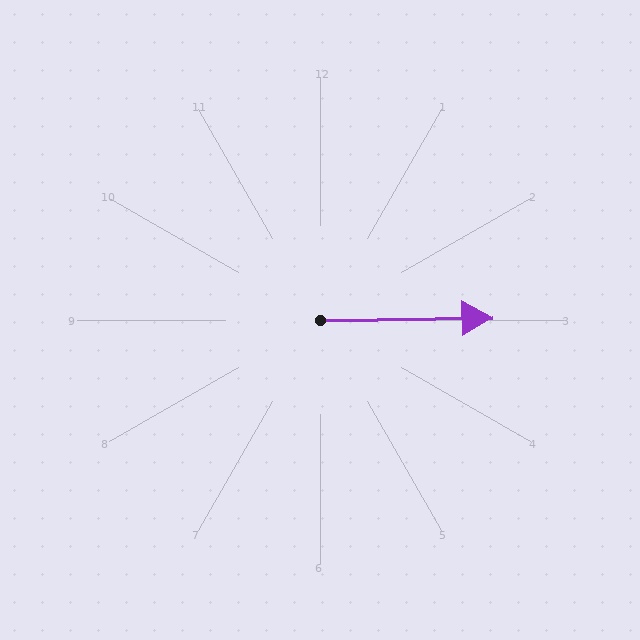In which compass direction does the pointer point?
East.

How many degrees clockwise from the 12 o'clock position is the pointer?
Approximately 89 degrees.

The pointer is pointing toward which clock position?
Roughly 3 o'clock.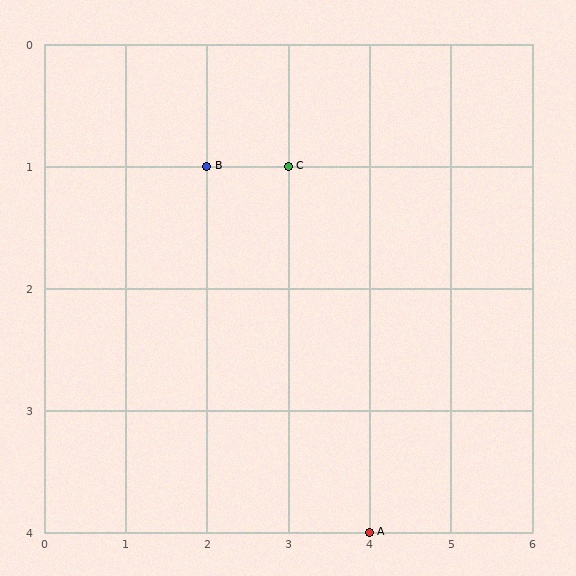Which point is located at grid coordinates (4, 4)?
Point A is at (4, 4).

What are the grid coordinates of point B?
Point B is at grid coordinates (2, 1).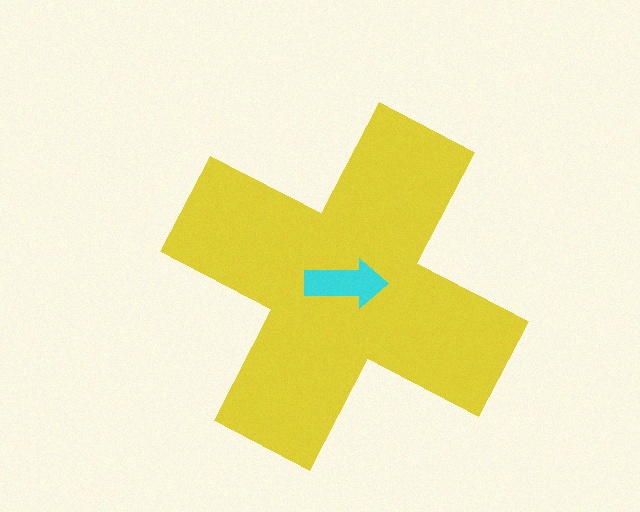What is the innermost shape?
The cyan arrow.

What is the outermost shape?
The yellow cross.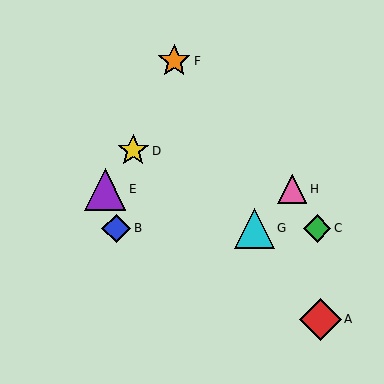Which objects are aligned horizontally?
Objects B, C, G are aligned horizontally.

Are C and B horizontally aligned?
Yes, both are at y≈228.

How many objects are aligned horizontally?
3 objects (B, C, G) are aligned horizontally.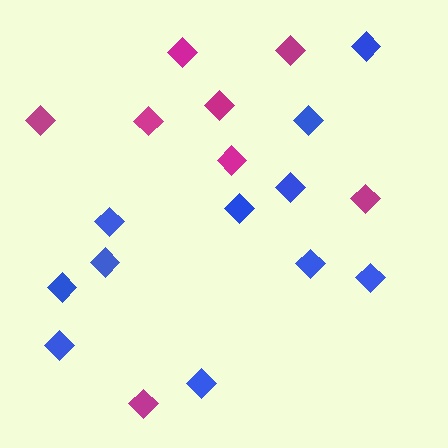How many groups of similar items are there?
There are 2 groups: one group of magenta diamonds (8) and one group of blue diamonds (11).